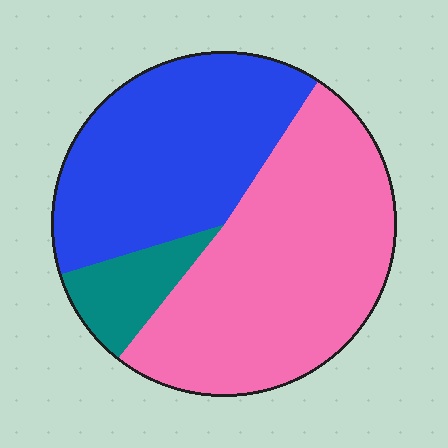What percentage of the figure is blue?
Blue covers around 40% of the figure.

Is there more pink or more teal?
Pink.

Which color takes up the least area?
Teal, at roughly 10%.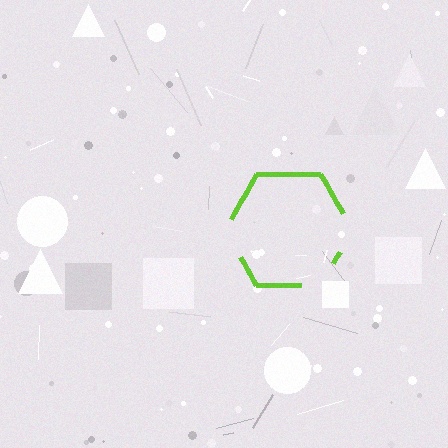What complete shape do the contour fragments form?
The contour fragments form a hexagon.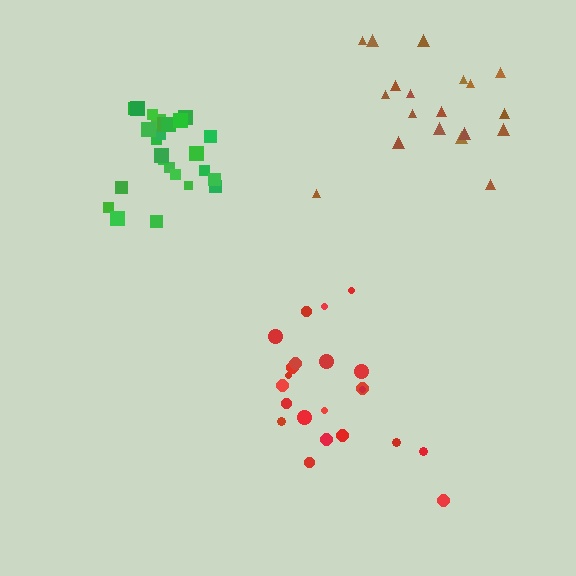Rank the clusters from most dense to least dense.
green, red, brown.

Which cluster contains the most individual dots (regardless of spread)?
Green (26).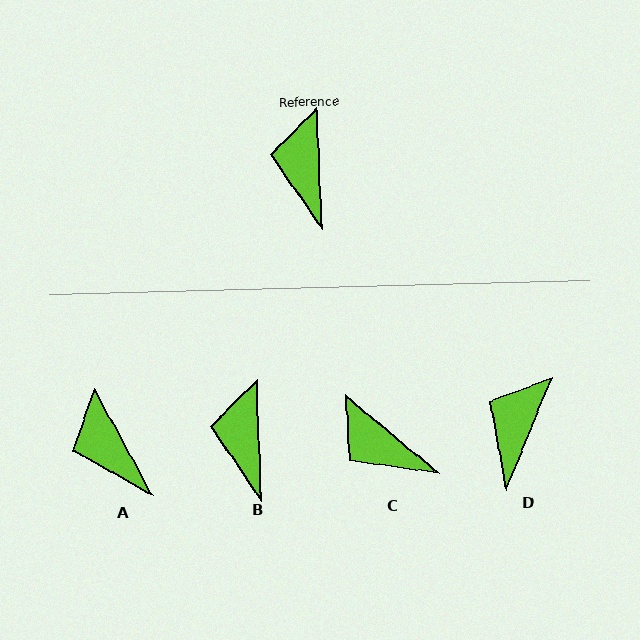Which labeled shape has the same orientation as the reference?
B.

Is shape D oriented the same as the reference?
No, it is off by about 25 degrees.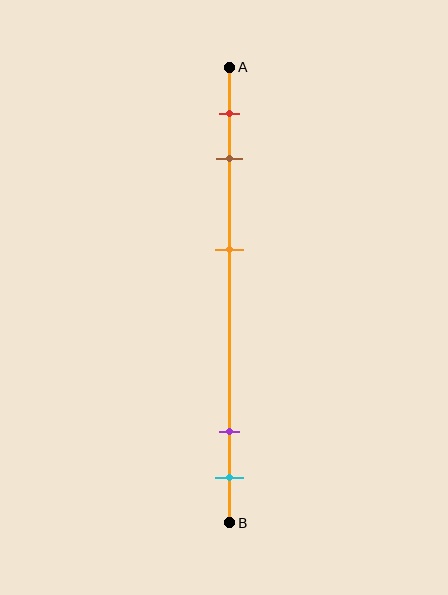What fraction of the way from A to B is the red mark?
The red mark is approximately 10% (0.1) of the way from A to B.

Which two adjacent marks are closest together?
The purple and cyan marks are the closest adjacent pair.